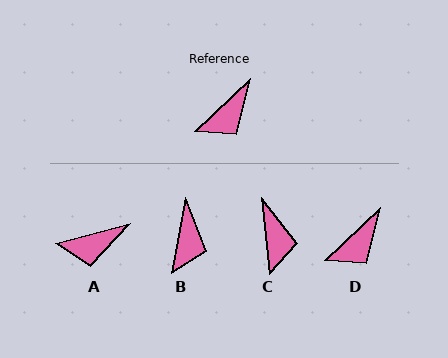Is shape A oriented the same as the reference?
No, it is off by about 29 degrees.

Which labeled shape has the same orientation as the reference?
D.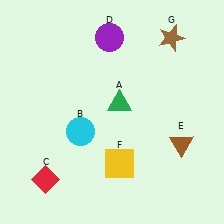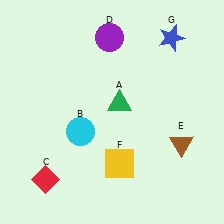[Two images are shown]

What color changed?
The star (G) changed from brown in Image 1 to blue in Image 2.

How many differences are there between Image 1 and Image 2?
There is 1 difference between the two images.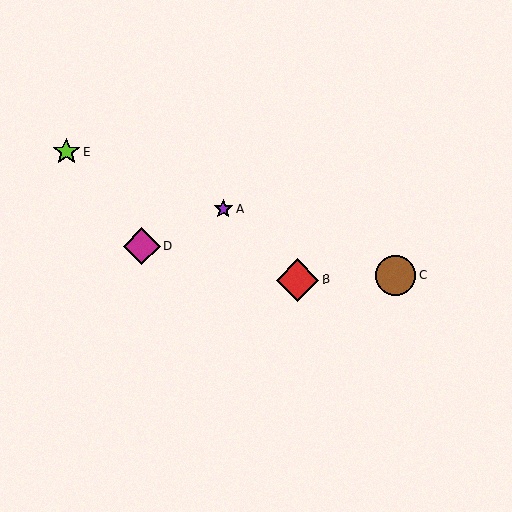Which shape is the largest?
The red diamond (labeled B) is the largest.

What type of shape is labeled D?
Shape D is a magenta diamond.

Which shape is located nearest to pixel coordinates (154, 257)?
The magenta diamond (labeled D) at (142, 246) is nearest to that location.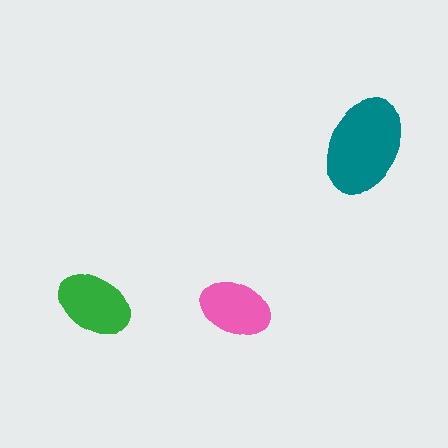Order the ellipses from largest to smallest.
the teal one, the green one, the pink one.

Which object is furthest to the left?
The green ellipse is leftmost.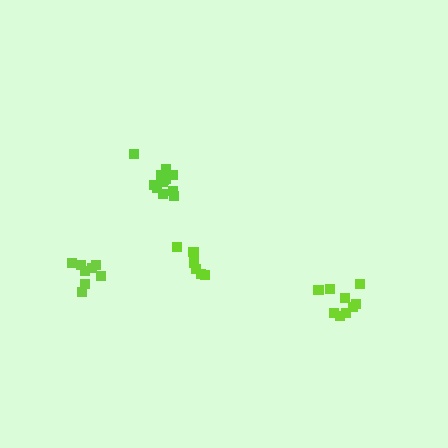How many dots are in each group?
Group 1: 8 dots, Group 2: 12 dots, Group 3: 9 dots, Group 4: 7 dots (36 total).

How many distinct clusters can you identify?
There are 4 distinct clusters.